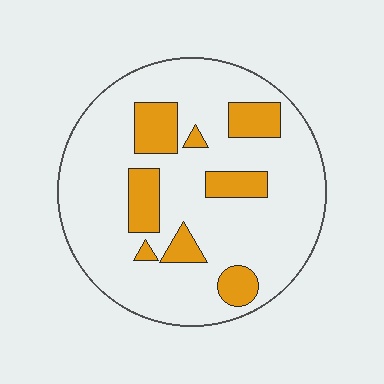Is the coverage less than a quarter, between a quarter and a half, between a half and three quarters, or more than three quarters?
Less than a quarter.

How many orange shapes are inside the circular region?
8.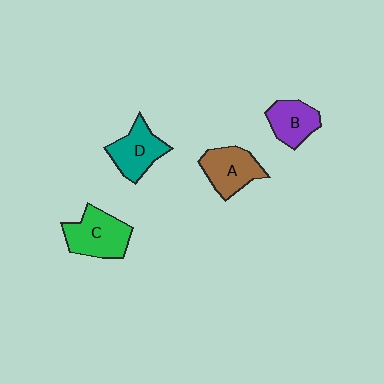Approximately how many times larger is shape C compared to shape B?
Approximately 1.4 times.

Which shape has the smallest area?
Shape B (purple).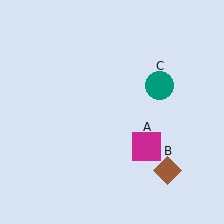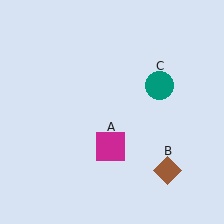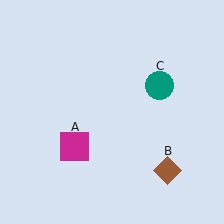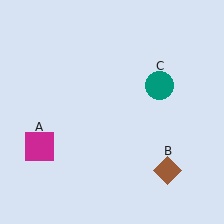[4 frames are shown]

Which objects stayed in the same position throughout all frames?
Brown diamond (object B) and teal circle (object C) remained stationary.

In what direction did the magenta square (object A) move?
The magenta square (object A) moved left.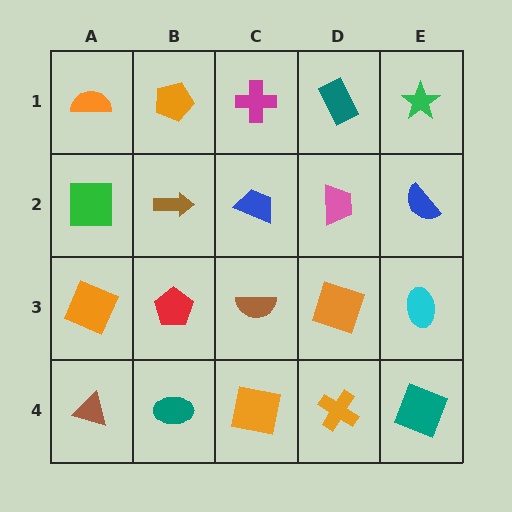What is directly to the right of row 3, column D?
A cyan ellipse.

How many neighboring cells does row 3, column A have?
3.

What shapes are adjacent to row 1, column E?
A blue semicircle (row 2, column E), a teal rectangle (row 1, column D).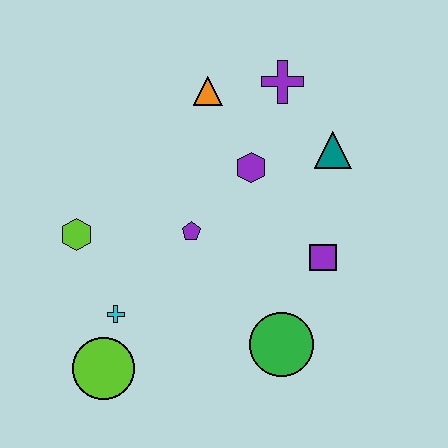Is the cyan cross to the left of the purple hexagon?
Yes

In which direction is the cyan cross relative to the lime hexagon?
The cyan cross is below the lime hexagon.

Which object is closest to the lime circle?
The cyan cross is closest to the lime circle.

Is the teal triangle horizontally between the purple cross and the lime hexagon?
No